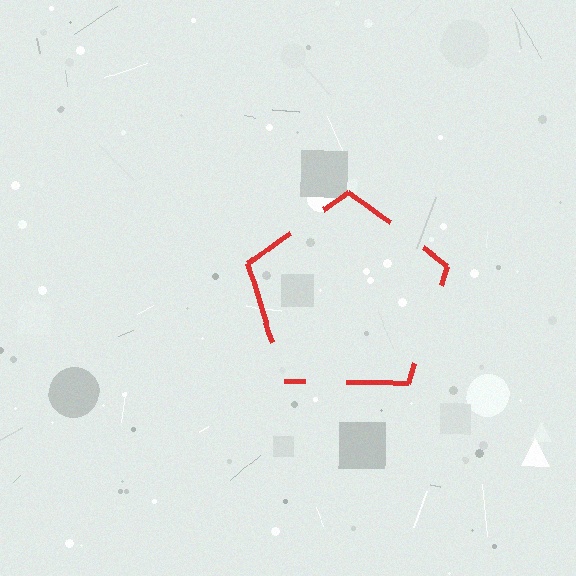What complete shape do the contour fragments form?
The contour fragments form a pentagon.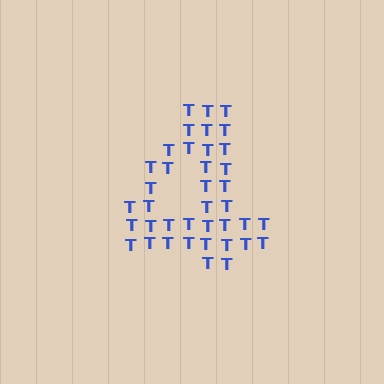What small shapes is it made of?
It is made of small letter T's.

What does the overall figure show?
The overall figure shows the digit 4.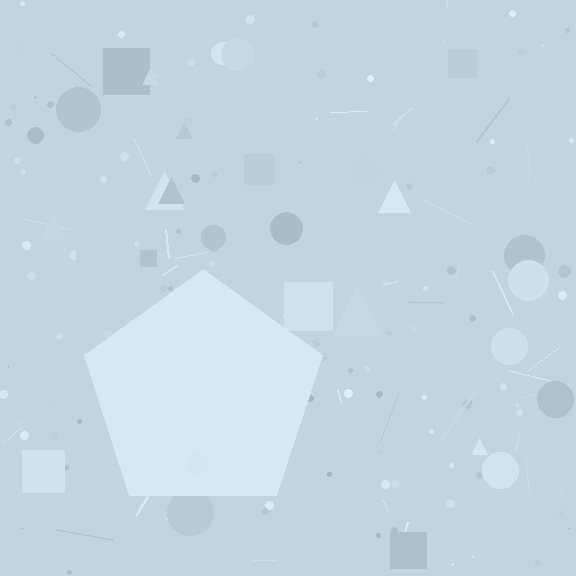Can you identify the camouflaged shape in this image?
The camouflaged shape is a pentagon.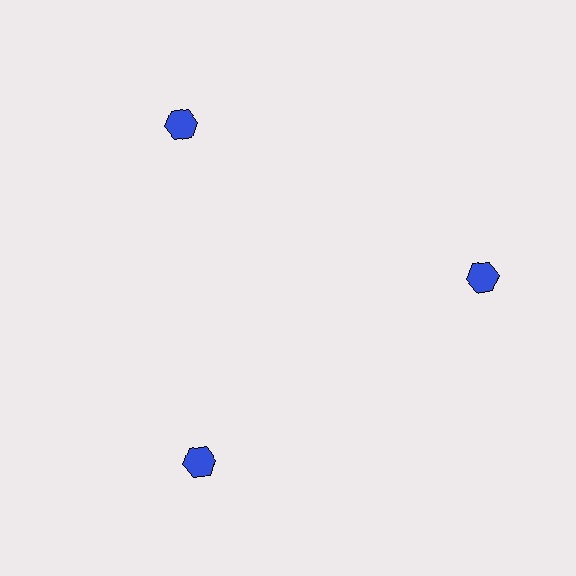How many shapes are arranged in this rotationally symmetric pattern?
There are 3 shapes, arranged in 3 groups of 1.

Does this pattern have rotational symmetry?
Yes, this pattern has 3-fold rotational symmetry. It looks the same after rotating 120 degrees around the center.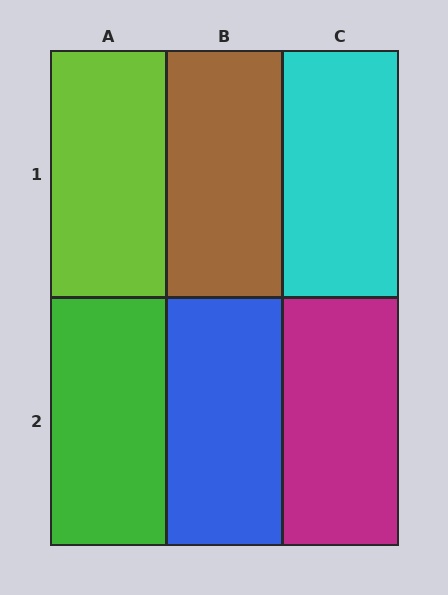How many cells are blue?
1 cell is blue.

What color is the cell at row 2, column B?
Blue.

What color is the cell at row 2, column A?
Green.